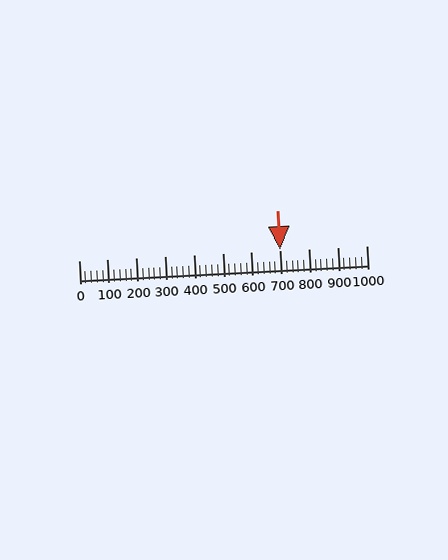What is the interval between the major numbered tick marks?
The major tick marks are spaced 100 units apart.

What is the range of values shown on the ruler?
The ruler shows values from 0 to 1000.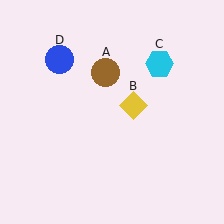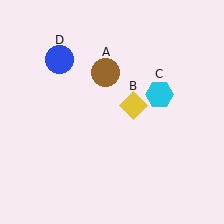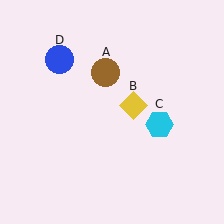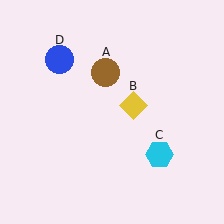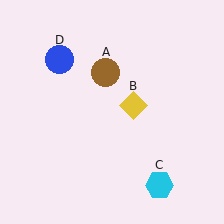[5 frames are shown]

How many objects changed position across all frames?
1 object changed position: cyan hexagon (object C).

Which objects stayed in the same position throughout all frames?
Brown circle (object A) and yellow diamond (object B) and blue circle (object D) remained stationary.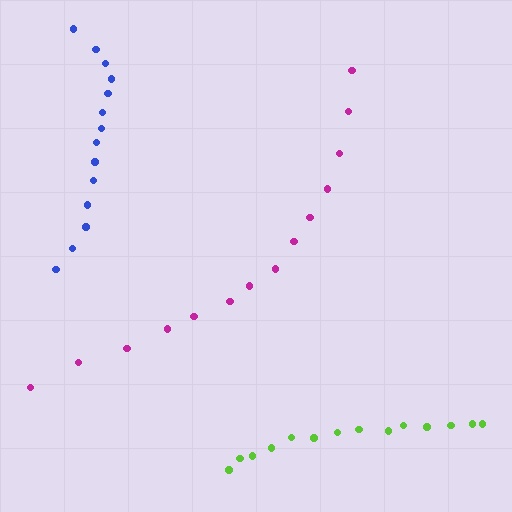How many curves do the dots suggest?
There are 3 distinct paths.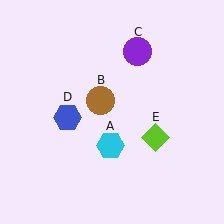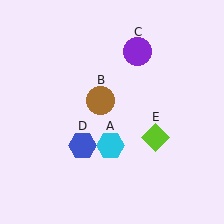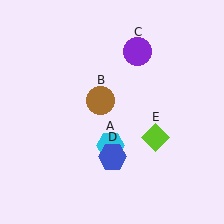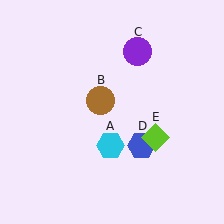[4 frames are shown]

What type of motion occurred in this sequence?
The blue hexagon (object D) rotated counterclockwise around the center of the scene.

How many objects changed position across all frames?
1 object changed position: blue hexagon (object D).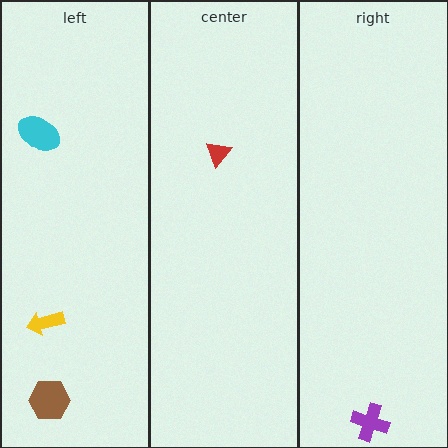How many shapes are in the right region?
1.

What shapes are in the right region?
The purple cross.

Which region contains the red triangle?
The center region.